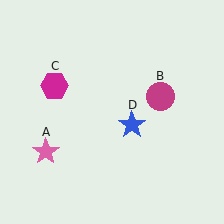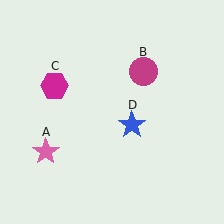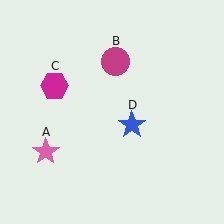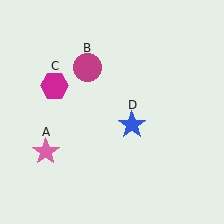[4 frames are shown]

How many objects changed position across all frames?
1 object changed position: magenta circle (object B).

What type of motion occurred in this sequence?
The magenta circle (object B) rotated counterclockwise around the center of the scene.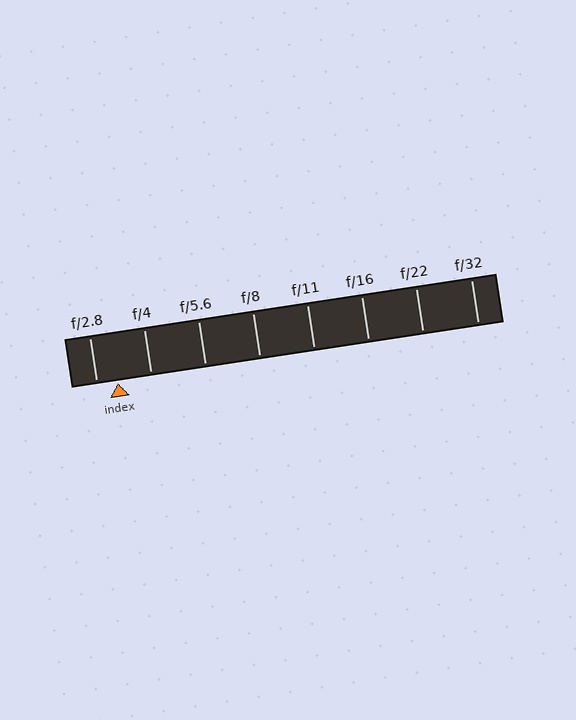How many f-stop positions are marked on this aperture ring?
There are 8 f-stop positions marked.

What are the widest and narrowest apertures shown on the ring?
The widest aperture shown is f/2.8 and the narrowest is f/32.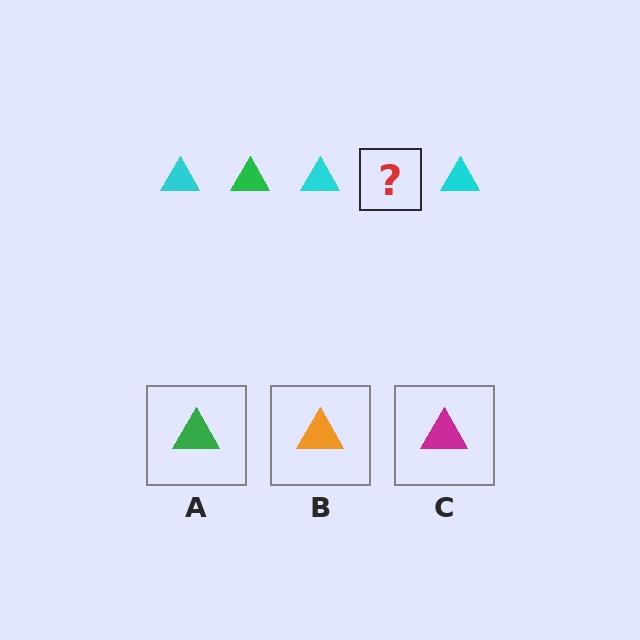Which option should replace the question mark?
Option A.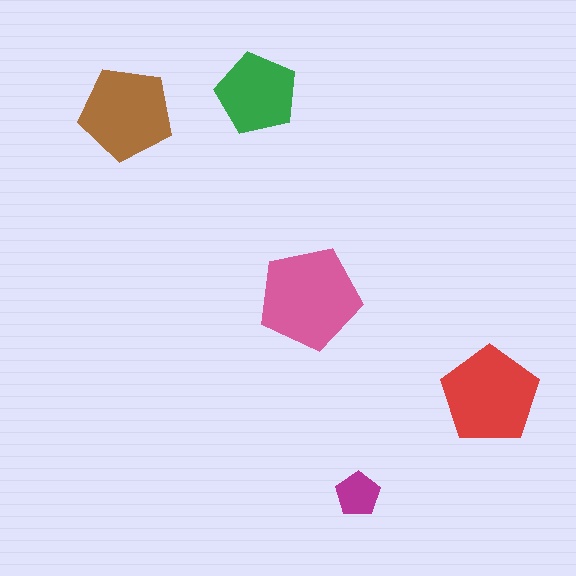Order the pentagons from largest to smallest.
the pink one, the red one, the brown one, the green one, the magenta one.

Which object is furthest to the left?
The brown pentagon is leftmost.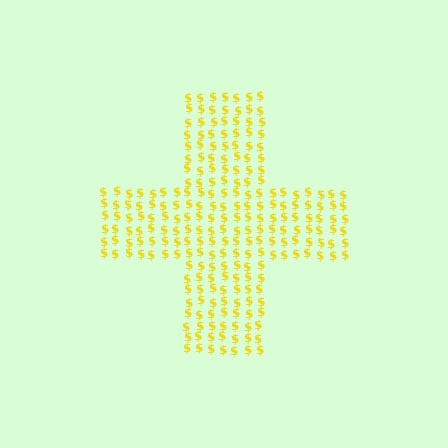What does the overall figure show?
The overall figure shows a cross.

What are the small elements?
The small elements are dollar signs.